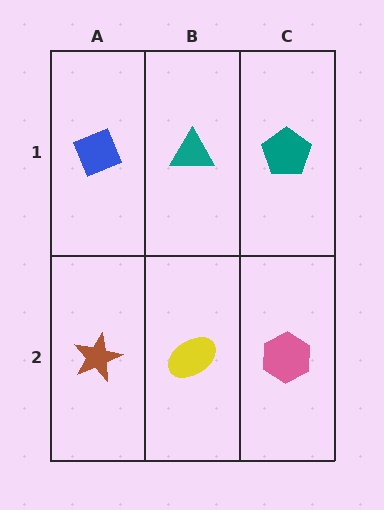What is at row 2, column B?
A yellow ellipse.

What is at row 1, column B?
A teal triangle.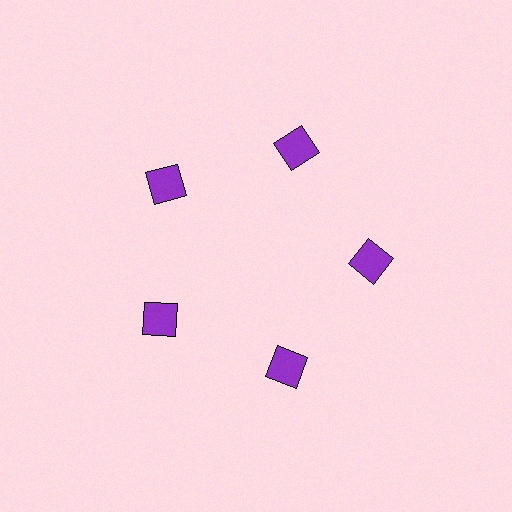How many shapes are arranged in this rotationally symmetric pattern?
There are 5 shapes, arranged in 5 groups of 1.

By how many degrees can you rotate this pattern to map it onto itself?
The pattern maps onto itself every 72 degrees of rotation.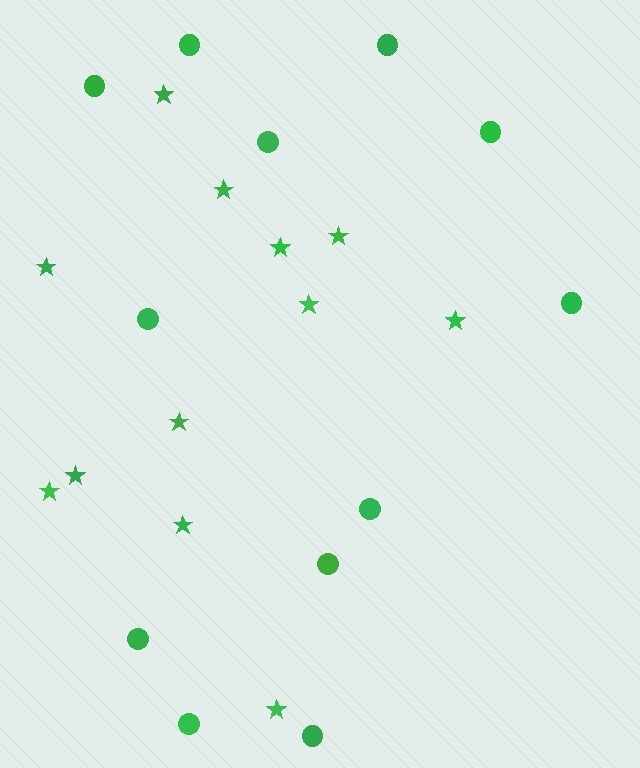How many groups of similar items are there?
There are 2 groups: one group of circles (12) and one group of stars (12).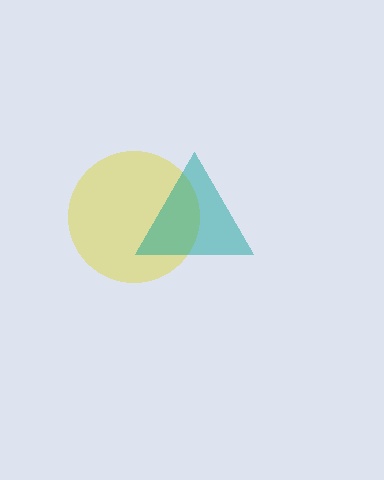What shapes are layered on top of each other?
The layered shapes are: a yellow circle, a teal triangle.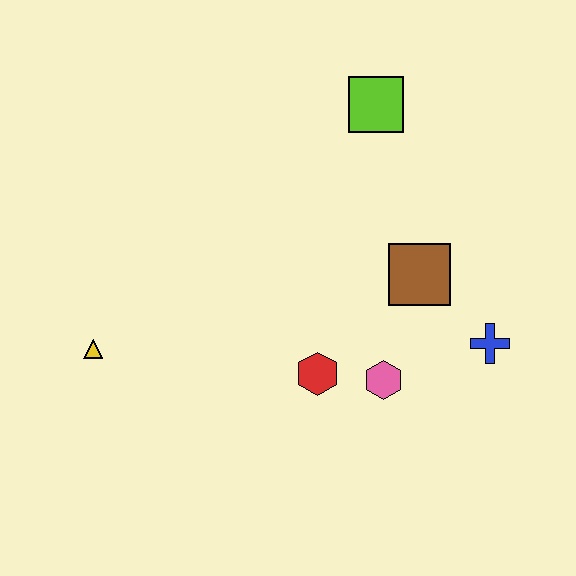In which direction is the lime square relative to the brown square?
The lime square is above the brown square.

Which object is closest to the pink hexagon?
The red hexagon is closest to the pink hexagon.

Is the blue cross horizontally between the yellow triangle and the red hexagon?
No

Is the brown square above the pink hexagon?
Yes